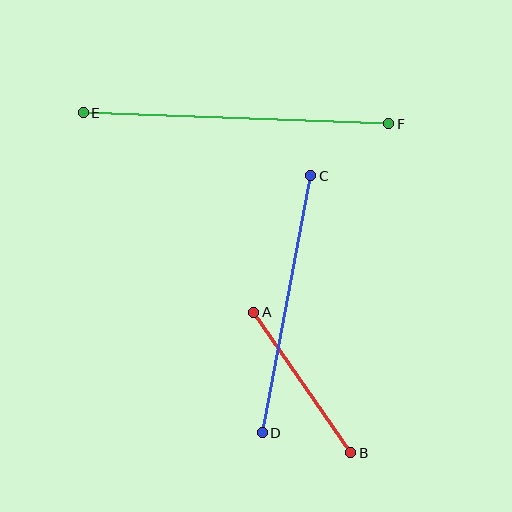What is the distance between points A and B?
The distance is approximately 171 pixels.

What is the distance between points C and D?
The distance is approximately 262 pixels.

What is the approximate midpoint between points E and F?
The midpoint is at approximately (236, 118) pixels.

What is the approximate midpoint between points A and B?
The midpoint is at approximately (302, 383) pixels.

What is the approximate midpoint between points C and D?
The midpoint is at approximately (286, 304) pixels.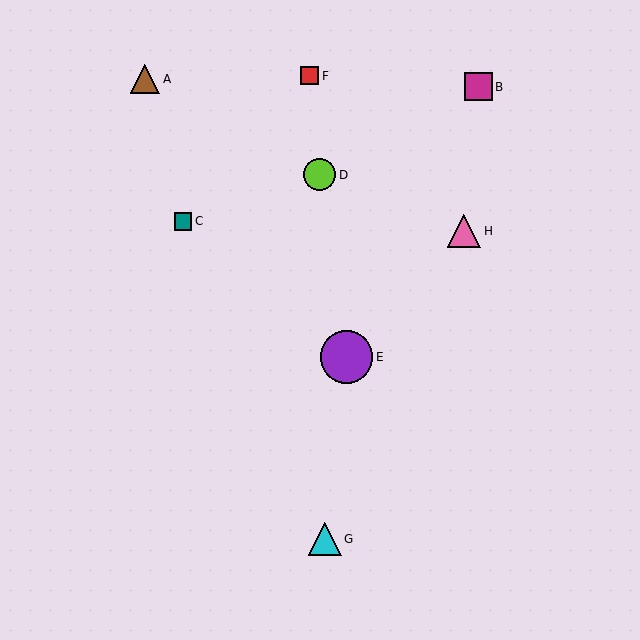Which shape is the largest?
The purple circle (labeled E) is the largest.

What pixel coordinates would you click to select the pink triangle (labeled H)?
Click at (464, 231) to select the pink triangle H.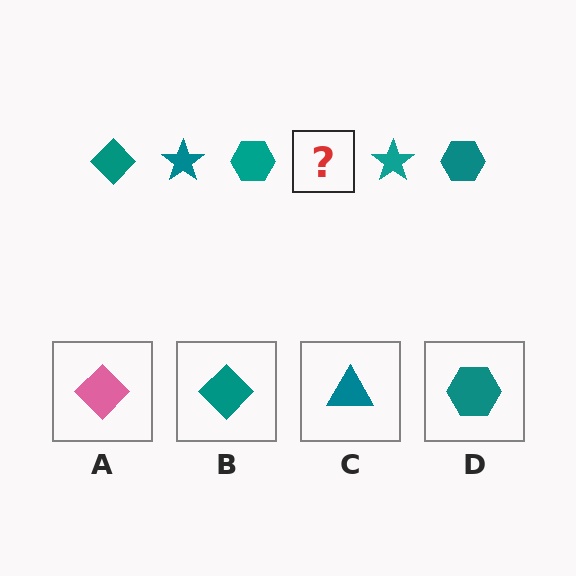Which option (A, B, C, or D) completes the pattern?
B.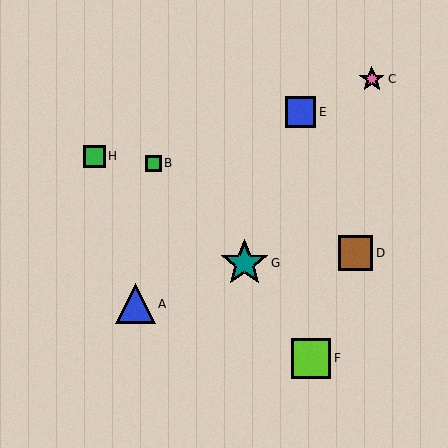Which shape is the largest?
The teal star (labeled G) is the largest.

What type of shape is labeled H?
Shape H is a green square.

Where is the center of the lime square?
The center of the lime square is at (311, 358).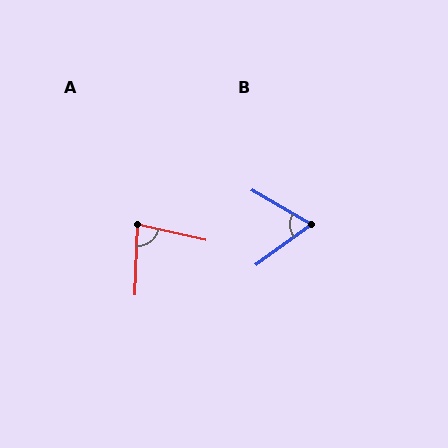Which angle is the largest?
A, at approximately 79 degrees.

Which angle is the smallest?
B, at approximately 65 degrees.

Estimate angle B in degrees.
Approximately 65 degrees.